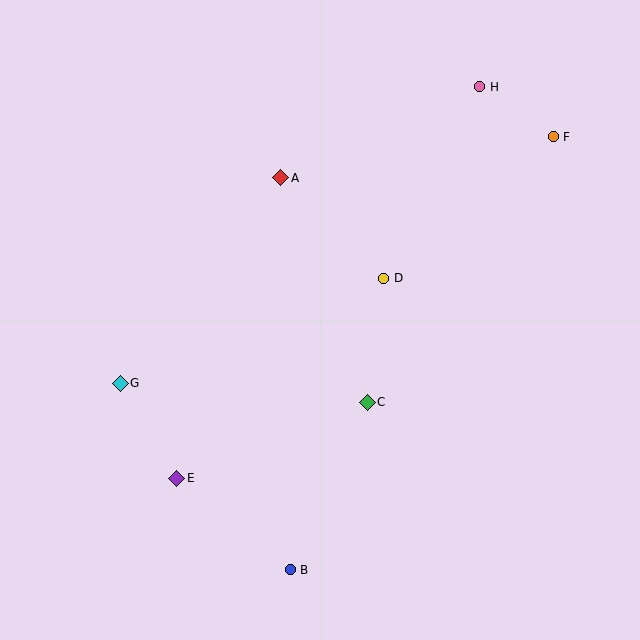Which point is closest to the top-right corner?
Point F is closest to the top-right corner.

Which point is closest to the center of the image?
Point D at (384, 278) is closest to the center.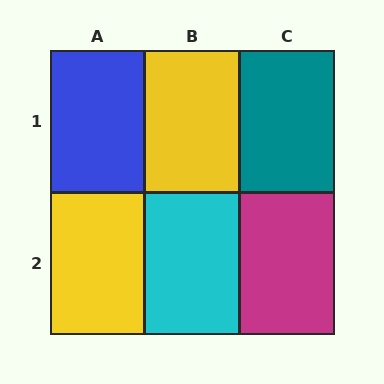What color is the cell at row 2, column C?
Magenta.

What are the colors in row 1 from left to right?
Blue, yellow, teal.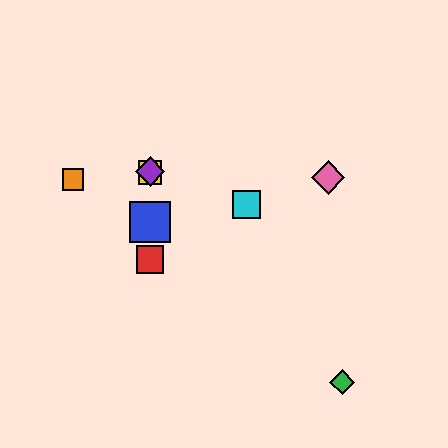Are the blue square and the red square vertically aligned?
Yes, both are at x≈150.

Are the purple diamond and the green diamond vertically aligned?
No, the purple diamond is at x≈150 and the green diamond is at x≈342.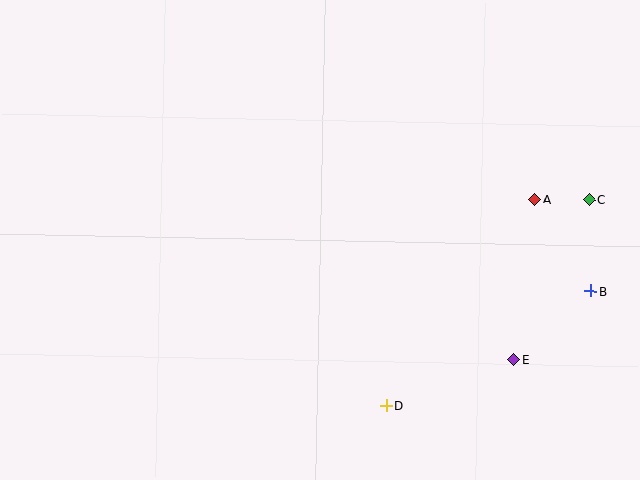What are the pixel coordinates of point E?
Point E is at (513, 360).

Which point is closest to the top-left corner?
Point D is closest to the top-left corner.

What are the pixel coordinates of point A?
Point A is at (534, 200).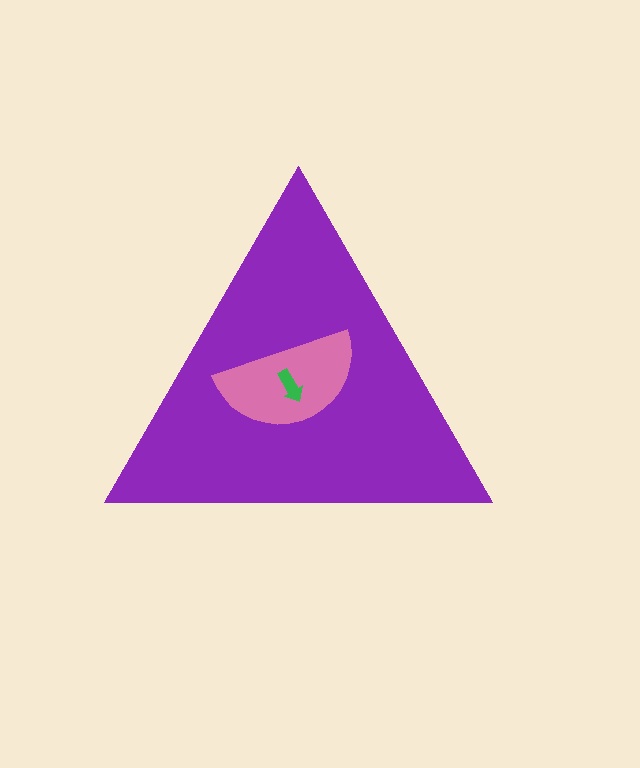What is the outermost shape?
The purple triangle.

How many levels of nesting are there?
3.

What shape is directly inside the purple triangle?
The pink semicircle.